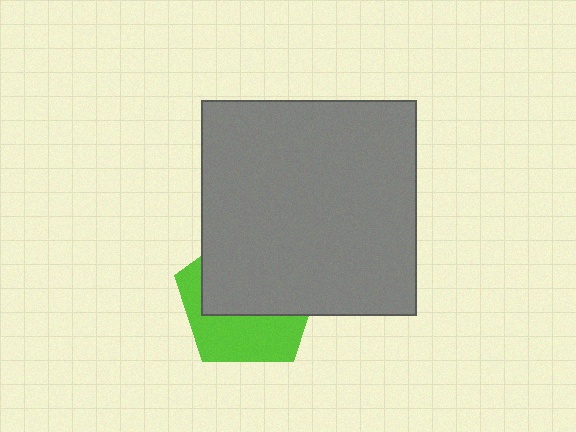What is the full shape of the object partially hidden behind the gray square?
The partially hidden object is a lime pentagon.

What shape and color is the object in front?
The object in front is a gray square.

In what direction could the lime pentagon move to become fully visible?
The lime pentagon could move down. That would shift it out from behind the gray square entirely.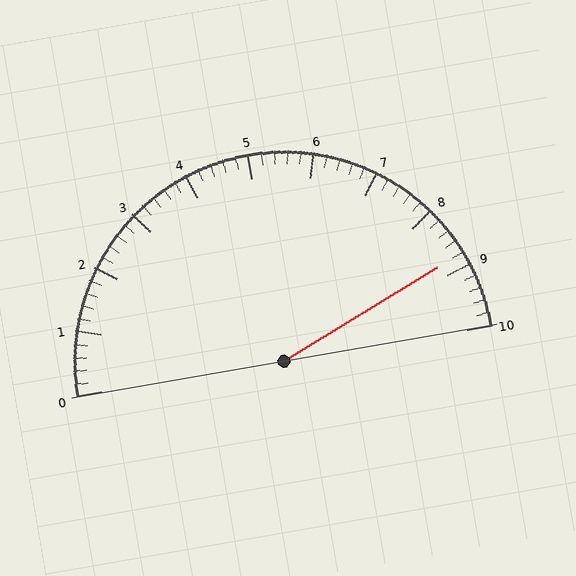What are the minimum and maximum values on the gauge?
The gauge ranges from 0 to 10.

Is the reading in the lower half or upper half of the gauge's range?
The reading is in the upper half of the range (0 to 10).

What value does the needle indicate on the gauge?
The needle indicates approximately 8.8.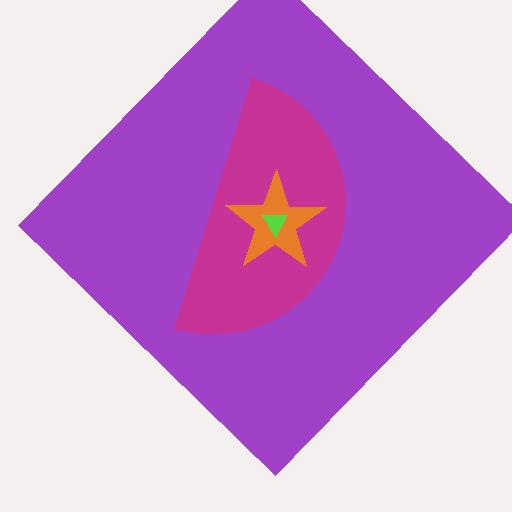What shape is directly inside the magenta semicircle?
The orange star.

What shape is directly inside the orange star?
The lime triangle.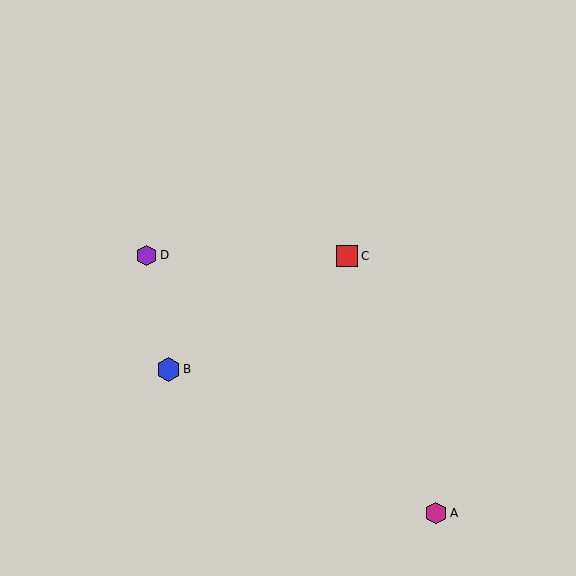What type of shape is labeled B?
Shape B is a blue hexagon.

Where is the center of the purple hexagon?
The center of the purple hexagon is at (147, 255).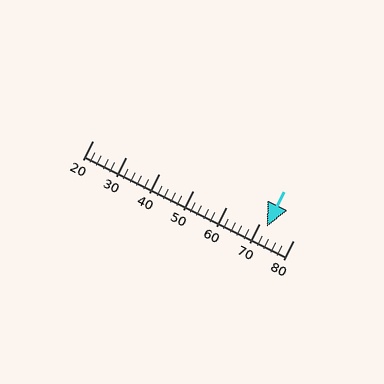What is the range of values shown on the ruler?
The ruler shows values from 20 to 80.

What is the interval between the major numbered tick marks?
The major tick marks are spaced 10 units apart.